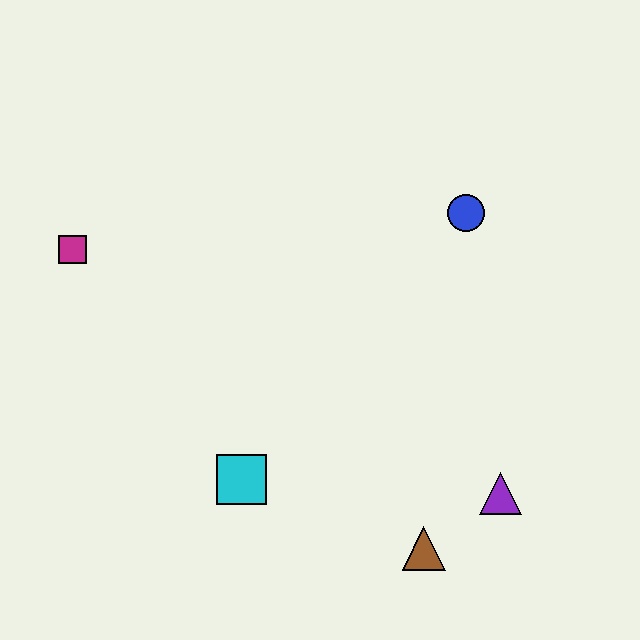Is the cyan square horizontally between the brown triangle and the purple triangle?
No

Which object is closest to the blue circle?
The purple triangle is closest to the blue circle.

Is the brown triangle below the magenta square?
Yes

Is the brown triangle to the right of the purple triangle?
No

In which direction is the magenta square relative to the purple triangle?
The magenta square is to the left of the purple triangle.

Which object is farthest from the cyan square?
The blue circle is farthest from the cyan square.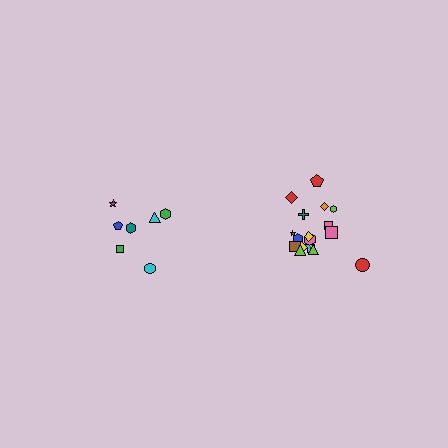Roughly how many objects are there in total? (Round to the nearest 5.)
Roughly 25 objects in total.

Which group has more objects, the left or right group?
The right group.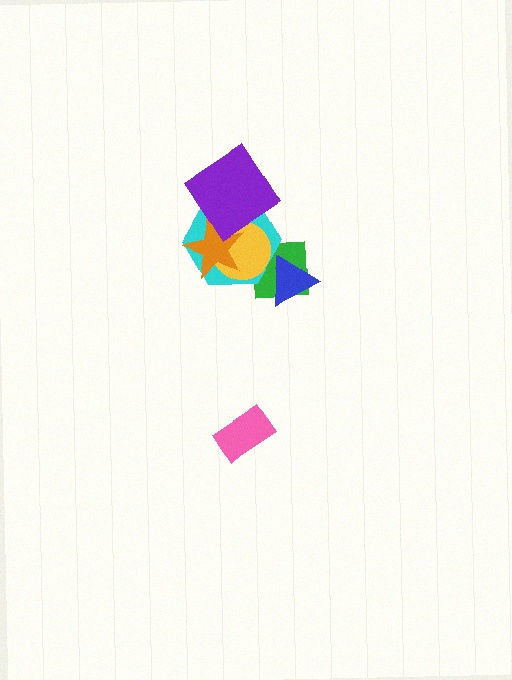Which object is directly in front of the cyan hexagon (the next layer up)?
The blue triangle is directly in front of the cyan hexagon.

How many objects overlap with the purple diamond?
3 objects overlap with the purple diamond.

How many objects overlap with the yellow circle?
4 objects overlap with the yellow circle.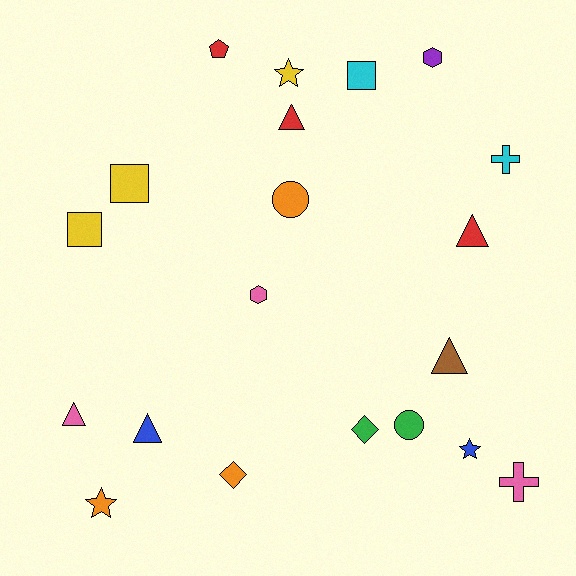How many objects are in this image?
There are 20 objects.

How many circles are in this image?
There are 2 circles.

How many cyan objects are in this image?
There are 2 cyan objects.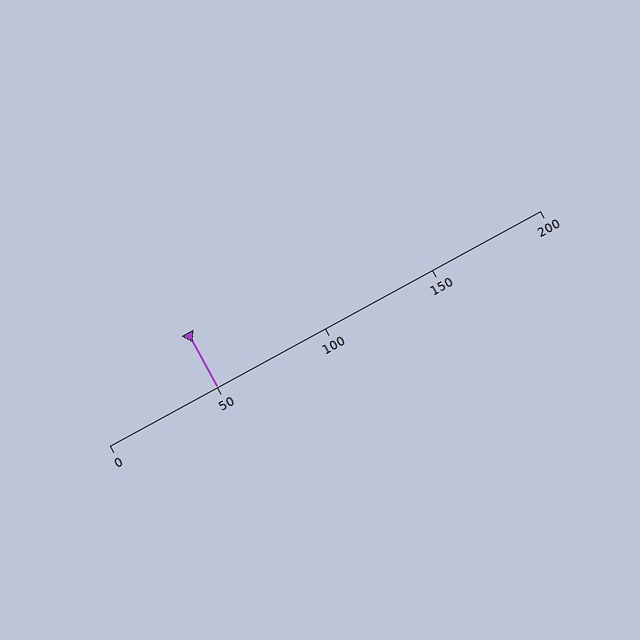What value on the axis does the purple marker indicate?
The marker indicates approximately 50.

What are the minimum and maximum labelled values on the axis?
The axis runs from 0 to 200.